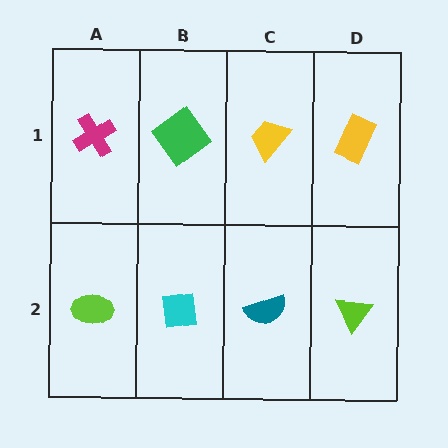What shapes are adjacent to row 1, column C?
A teal semicircle (row 2, column C), a green diamond (row 1, column B), a yellow rectangle (row 1, column D).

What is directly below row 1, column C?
A teal semicircle.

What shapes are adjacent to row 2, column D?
A yellow rectangle (row 1, column D), a teal semicircle (row 2, column C).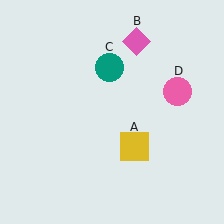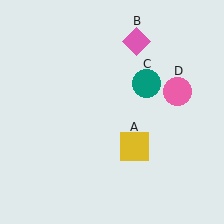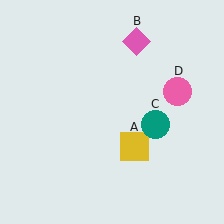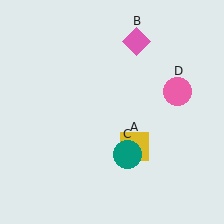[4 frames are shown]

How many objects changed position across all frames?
1 object changed position: teal circle (object C).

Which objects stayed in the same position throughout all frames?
Yellow square (object A) and pink diamond (object B) and pink circle (object D) remained stationary.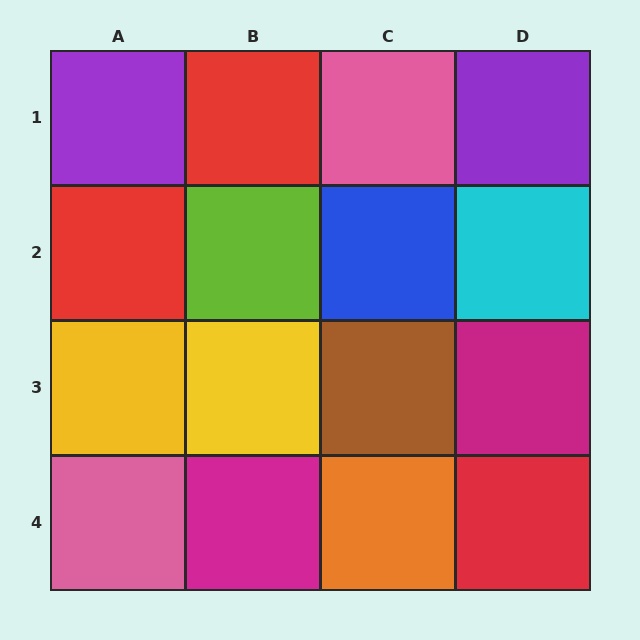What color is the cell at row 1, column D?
Purple.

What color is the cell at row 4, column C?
Orange.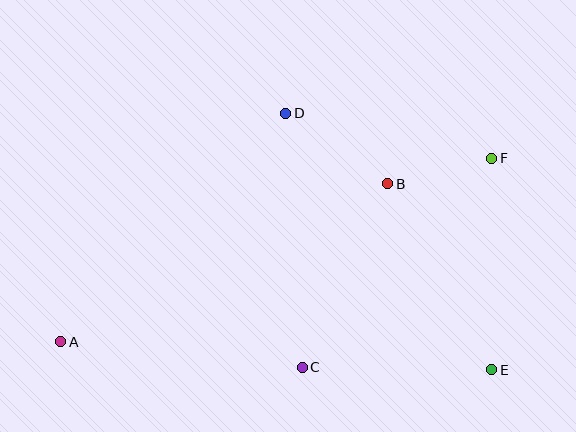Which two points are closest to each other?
Points B and F are closest to each other.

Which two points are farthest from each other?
Points A and F are farthest from each other.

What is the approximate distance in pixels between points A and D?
The distance between A and D is approximately 321 pixels.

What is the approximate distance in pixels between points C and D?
The distance between C and D is approximately 255 pixels.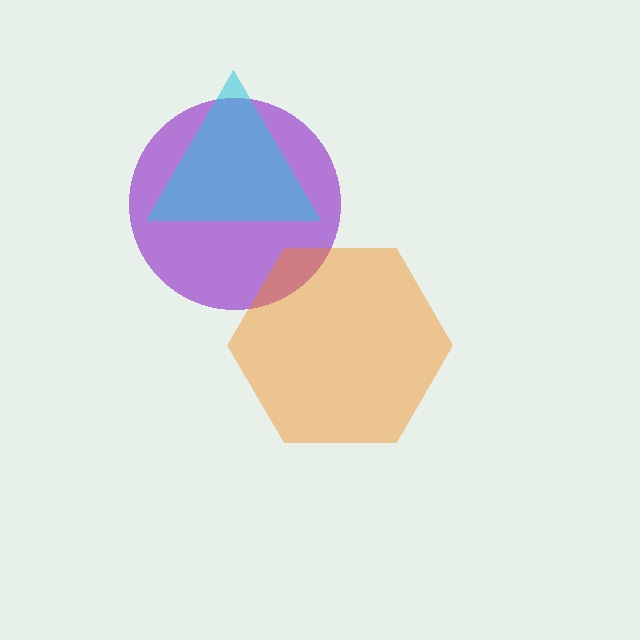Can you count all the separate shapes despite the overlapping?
Yes, there are 3 separate shapes.